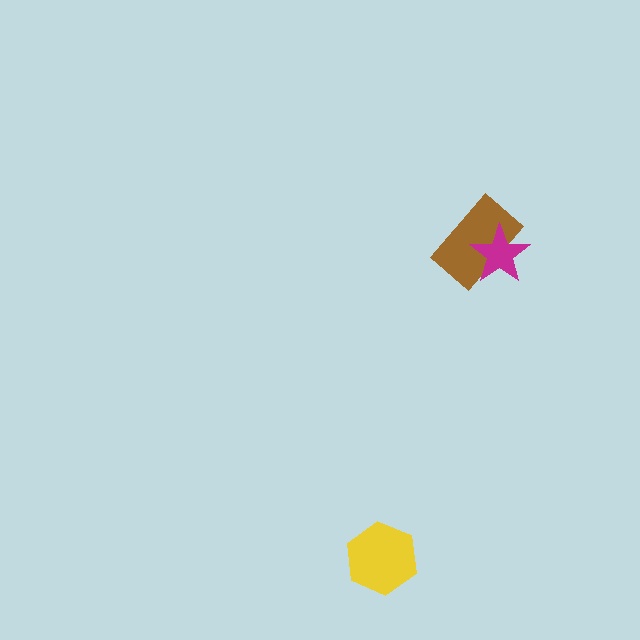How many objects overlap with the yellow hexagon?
0 objects overlap with the yellow hexagon.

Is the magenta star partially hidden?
No, no other shape covers it.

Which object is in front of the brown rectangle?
The magenta star is in front of the brown rectangle.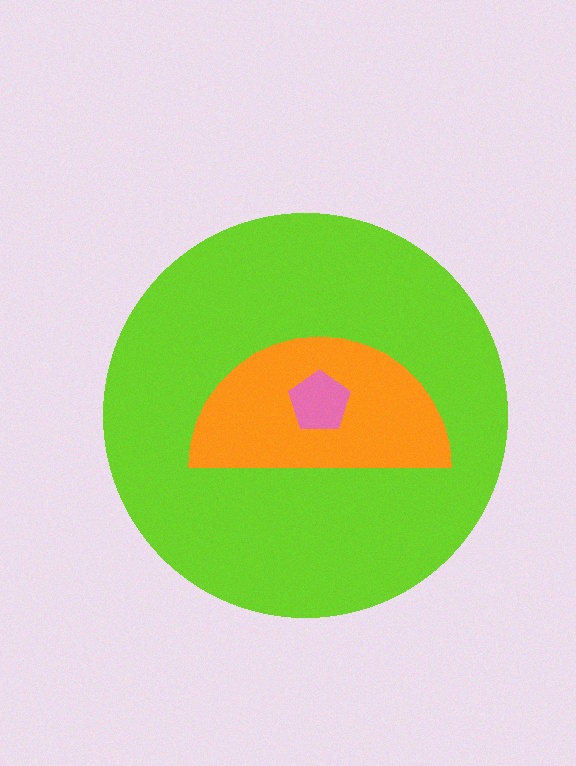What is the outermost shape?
The lime circle.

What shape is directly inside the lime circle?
The orange semicircle.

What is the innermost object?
The pink pentagon.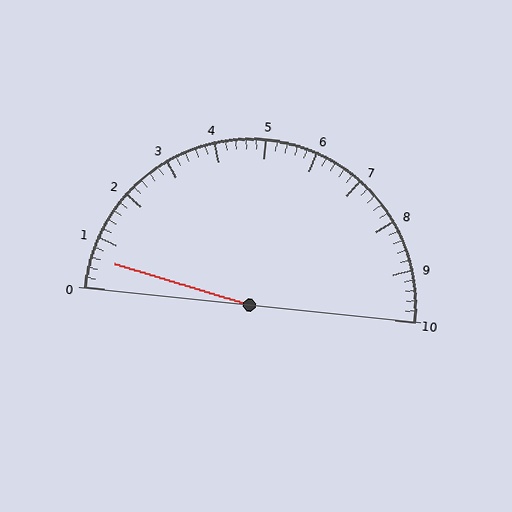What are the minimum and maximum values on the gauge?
The gauge ranges from 0 to 10.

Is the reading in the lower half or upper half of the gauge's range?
The reading is in the lower half of the range (0 to 10).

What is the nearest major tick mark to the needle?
The nearest major tick mark is 1.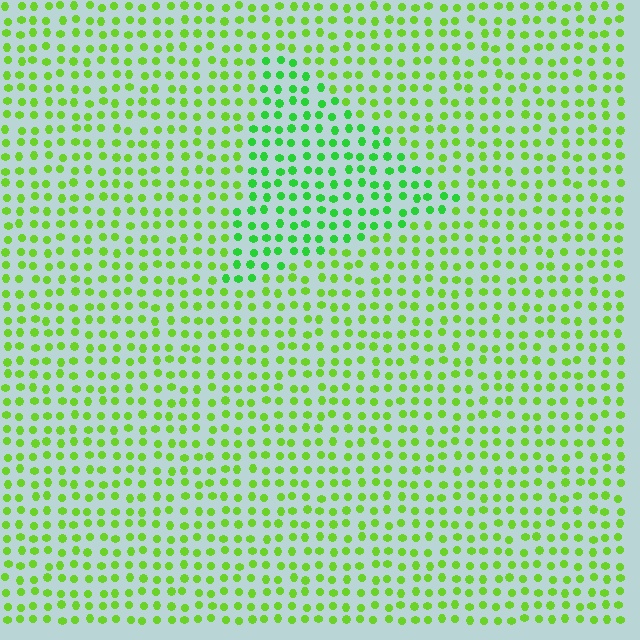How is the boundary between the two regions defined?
The boundary is defined purely by a slight shift in hue (about 28 degrees). Spacing, size, and orientation are identical on both sides.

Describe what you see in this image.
The image is filled with small lime elements in a uniform arrangement. A triangle-shaped region is visible where the elements are tinted to a slightly different hue, forming a subtle color boundary.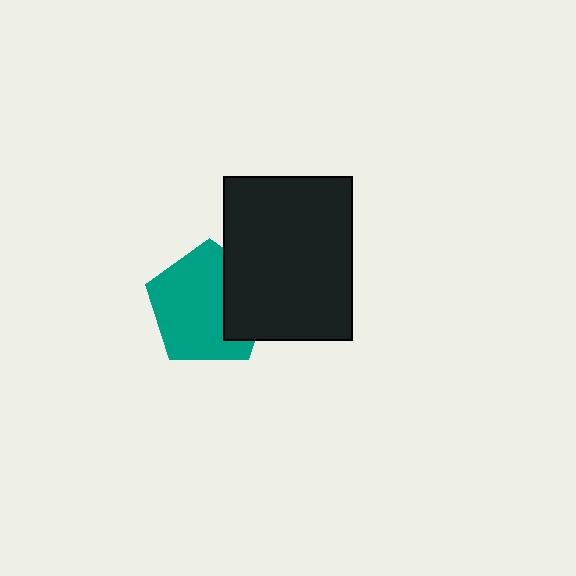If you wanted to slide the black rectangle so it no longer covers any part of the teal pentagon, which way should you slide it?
Slide it right — that is the most direct way to separate the two shapes.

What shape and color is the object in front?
The object in front is a black rectangle.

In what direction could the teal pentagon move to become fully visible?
The teal pentagon could move left. That would shift it out from behind the black rectangle entirely.